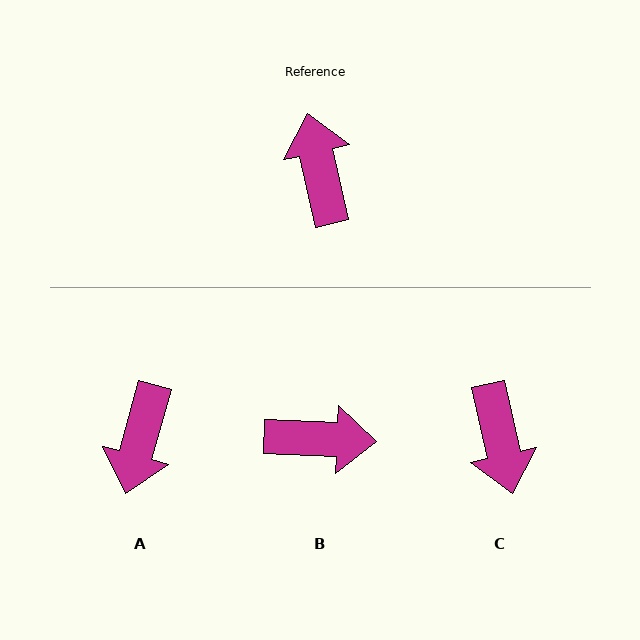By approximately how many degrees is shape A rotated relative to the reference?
Approximately 152 degrees counter-clockwise.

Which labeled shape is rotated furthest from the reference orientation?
C, about 180 degrees away.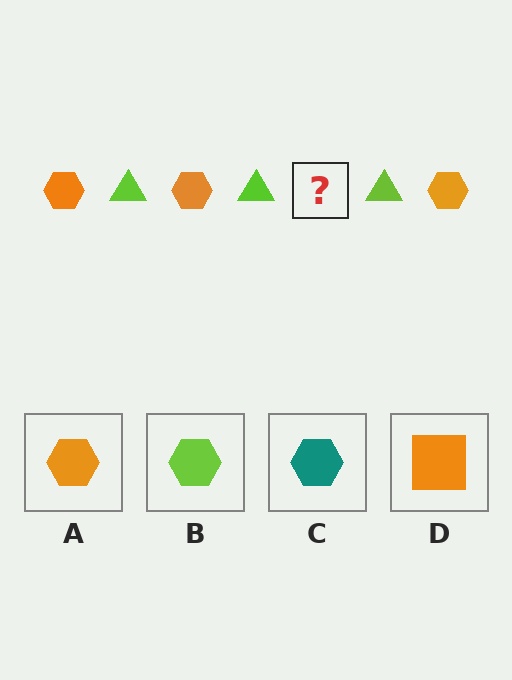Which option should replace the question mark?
Option A.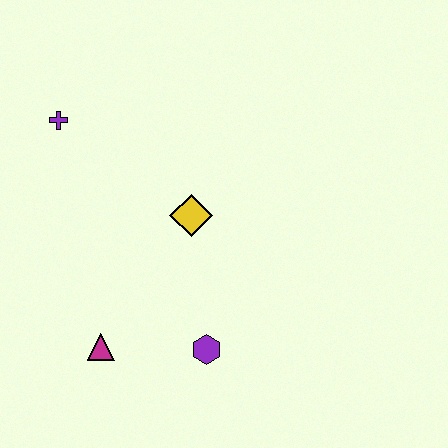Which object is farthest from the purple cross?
The purple hexagon is farthest from the purple cross.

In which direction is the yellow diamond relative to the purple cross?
The yellow diamond is to the right of the purple cross.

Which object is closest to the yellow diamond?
The purple hexagon is closest to the yellow diamond.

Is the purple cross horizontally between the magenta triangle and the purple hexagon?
No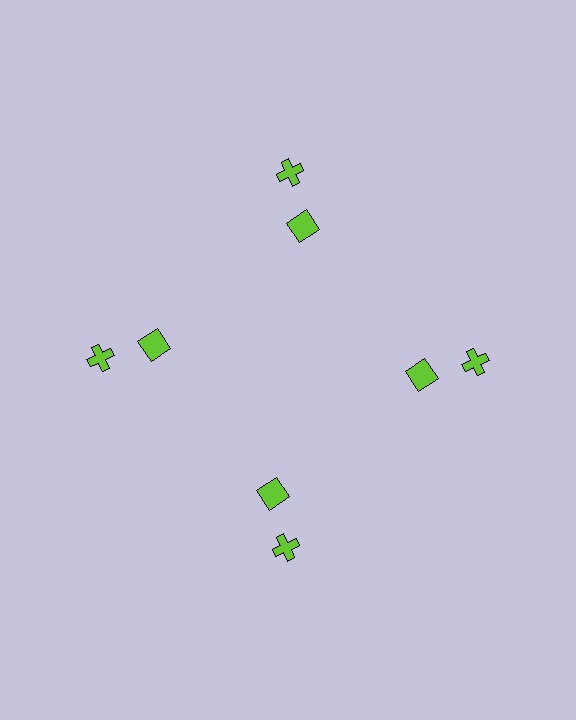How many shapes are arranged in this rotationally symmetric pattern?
There are 8 shapes, arranged in 4 groups of 2.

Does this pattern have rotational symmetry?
Yes, this pattern has 4-fold rotational symmetry. It looks the same after rotating 90 degrees around the center.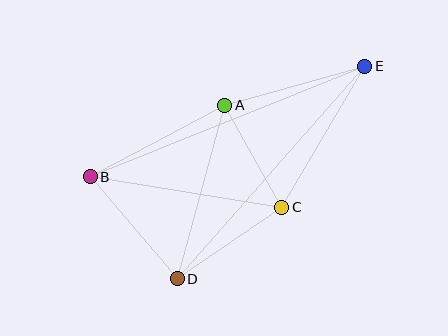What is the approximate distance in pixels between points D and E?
The distance between D and E is approximately 283 pixels.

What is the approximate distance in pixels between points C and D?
The distance between C and D is approximately 127 pixels.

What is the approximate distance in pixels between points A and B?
The distance between A and B is approximately 152 pixels.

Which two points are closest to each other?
Points A and C are closest to each other.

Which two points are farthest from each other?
Points B and E are farthest from each other.